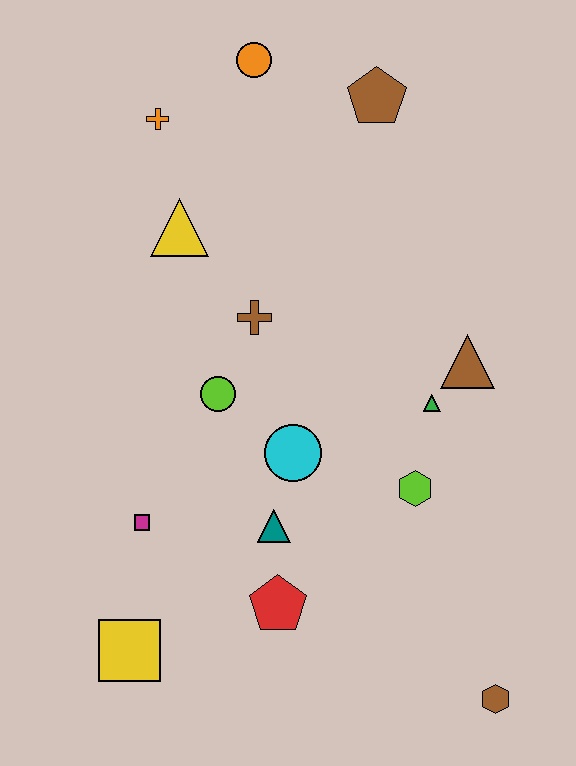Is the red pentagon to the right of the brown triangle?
No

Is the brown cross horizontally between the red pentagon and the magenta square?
Yes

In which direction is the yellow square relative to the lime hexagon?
The yellow square is to the left of the lime hexagon.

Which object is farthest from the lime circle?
The brown hexagon is farthest from the lime circle.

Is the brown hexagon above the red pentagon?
No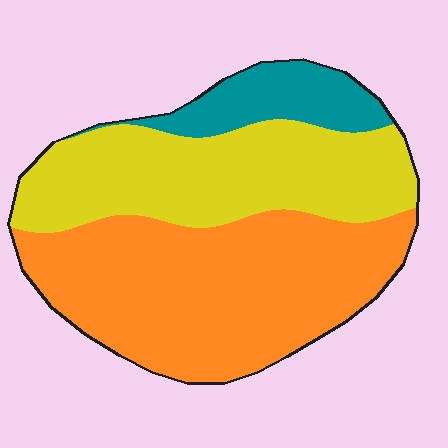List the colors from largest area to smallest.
From largest to smallest: orange, yellow, teal.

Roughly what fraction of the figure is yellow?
Yellow takes up about three eighths (3/8) of the figure.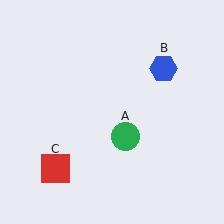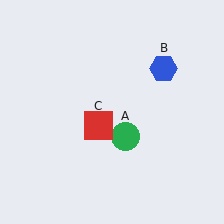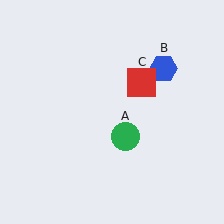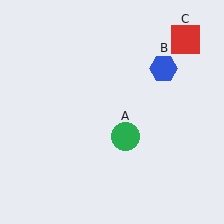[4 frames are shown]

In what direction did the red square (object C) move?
The red square (object C) moved up and to the right.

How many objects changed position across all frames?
1 object changed position: red square (object C).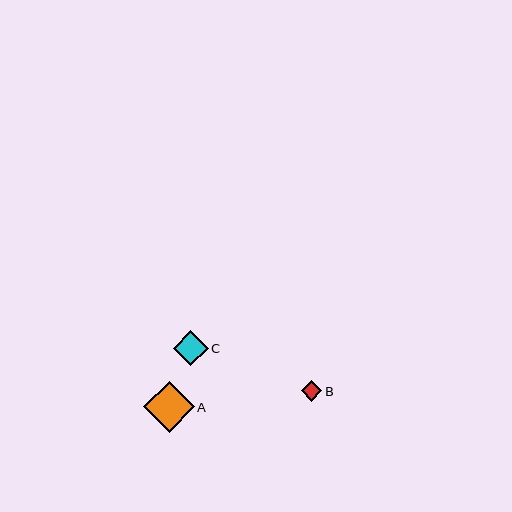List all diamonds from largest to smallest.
From largest to smallest: A, C, B.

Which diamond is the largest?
Diamond A is the largest with a size of approximately 51 pixels.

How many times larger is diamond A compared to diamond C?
Diamond A is approximately 1.5 times the size of diamond C.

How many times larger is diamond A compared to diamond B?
Diamond A is approximately 2.5 times the size of diamond B.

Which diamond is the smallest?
Diamond B is the smallest with a size of approximately 20 pixels.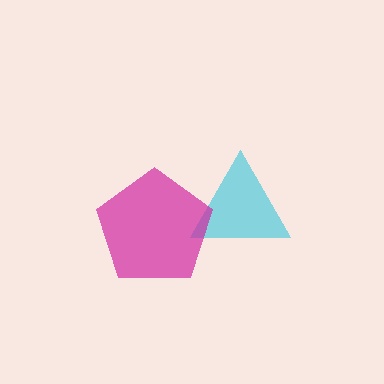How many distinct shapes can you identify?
There are 2 distinct shapes: a cyan triangle, a magenta pentagon.